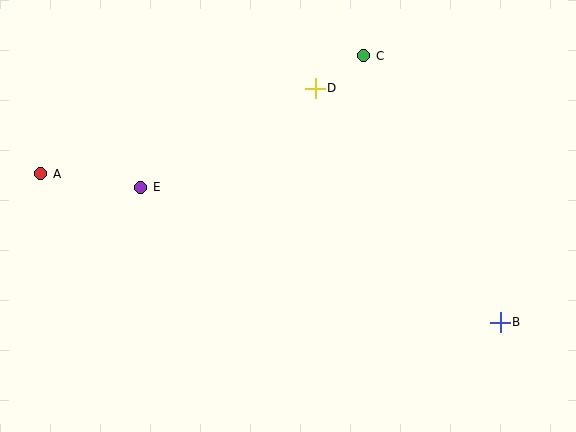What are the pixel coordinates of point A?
Point A is at (41, 174).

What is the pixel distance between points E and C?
The distance between E and C is 259 pixels.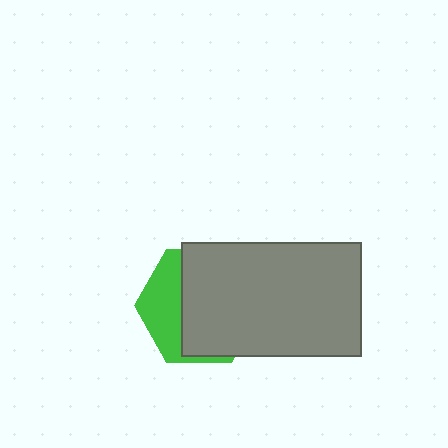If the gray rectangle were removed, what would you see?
You would see the complete green hexagon.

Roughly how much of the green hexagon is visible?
A small part of it is visible (roughly 35%).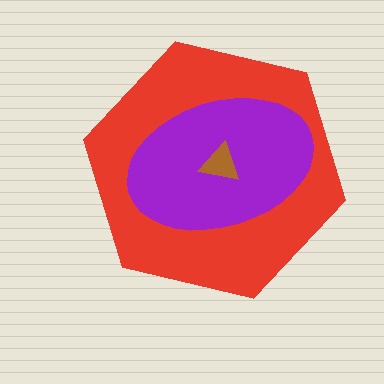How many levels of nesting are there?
3.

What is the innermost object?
The brown triangle.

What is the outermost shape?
The red hexagon.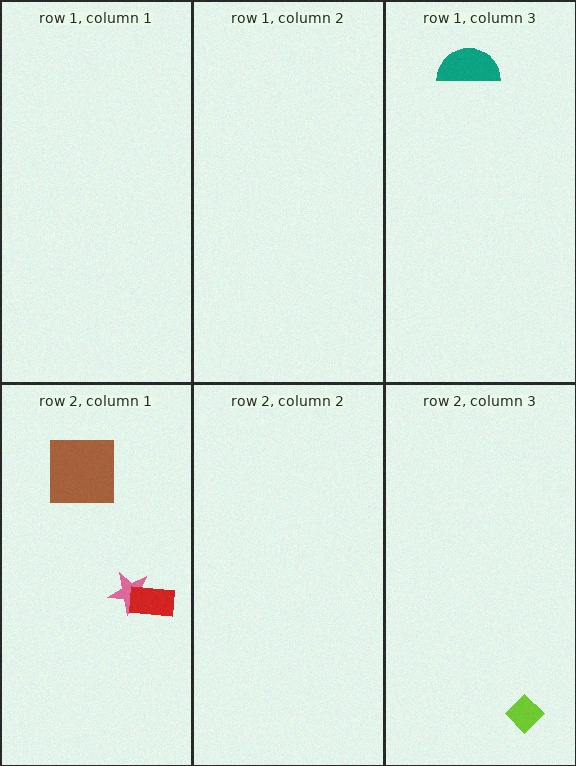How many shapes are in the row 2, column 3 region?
1.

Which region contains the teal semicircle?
The row 1, column 3 region.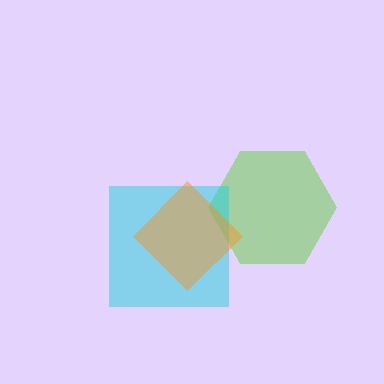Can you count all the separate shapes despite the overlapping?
Yes, there are 3 separate shapes.